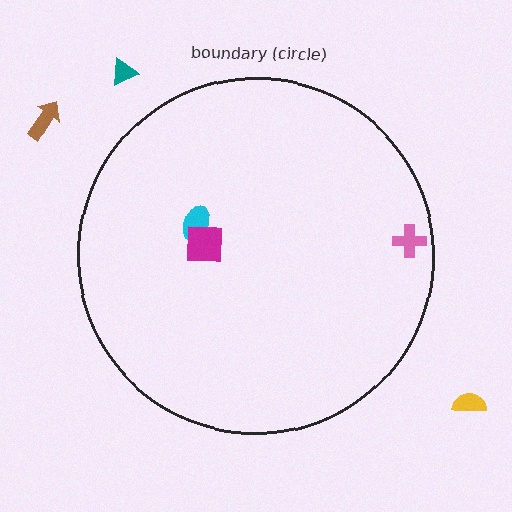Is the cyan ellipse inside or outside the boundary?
Inside.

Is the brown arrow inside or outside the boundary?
Outside.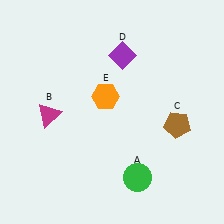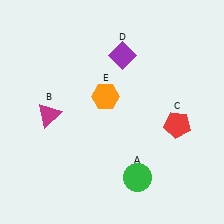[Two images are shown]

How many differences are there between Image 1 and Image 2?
There is 1 difference between the two images.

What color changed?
The pentagon (C) changed from brown in Image 1 to red in Image 2.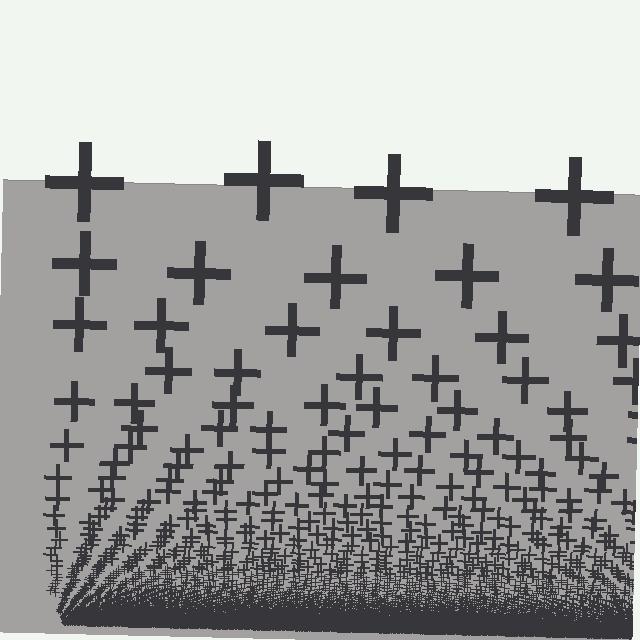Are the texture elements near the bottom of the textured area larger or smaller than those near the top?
Smaller. The gradient is inverted — elements near the bottom are smaller and denser.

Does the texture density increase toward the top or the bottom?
Density increases toward the bottom.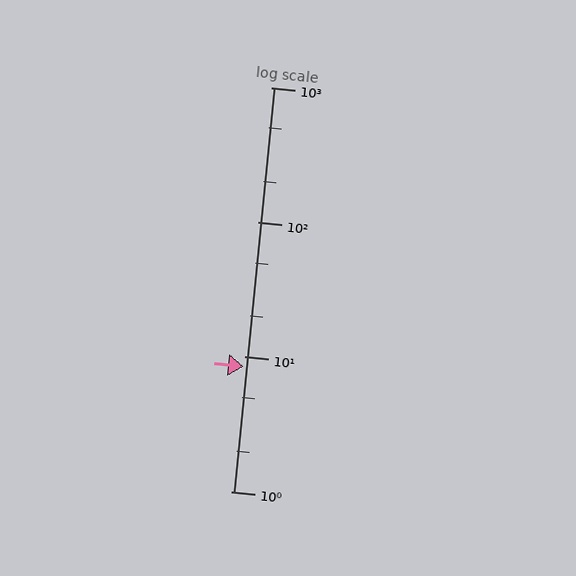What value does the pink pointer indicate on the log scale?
The pointer indicates approximately 8.5.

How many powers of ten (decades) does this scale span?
The scale spans 3 decades, from 1 to 1000.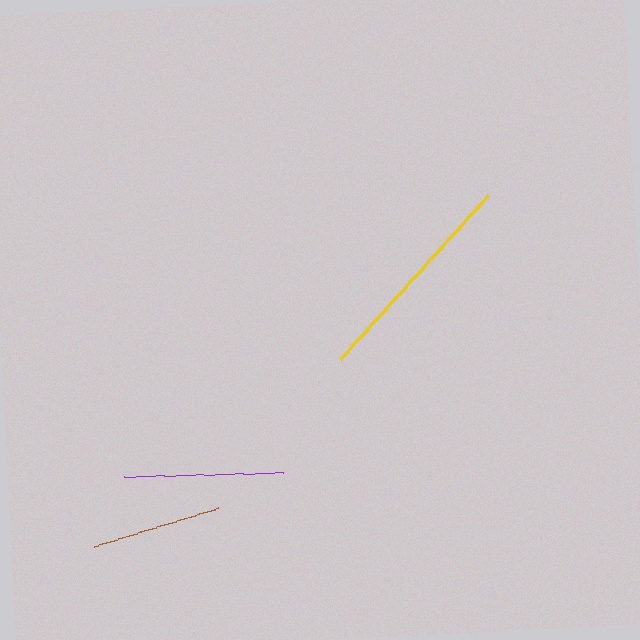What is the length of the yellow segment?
The yellow segment is approximately 221 pixels long.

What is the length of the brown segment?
The brown segment is approximately 129 pixels long.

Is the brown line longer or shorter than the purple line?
The purple line is longer than the brown line.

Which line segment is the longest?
The yellow line is the longest at approximately 221 pixels.